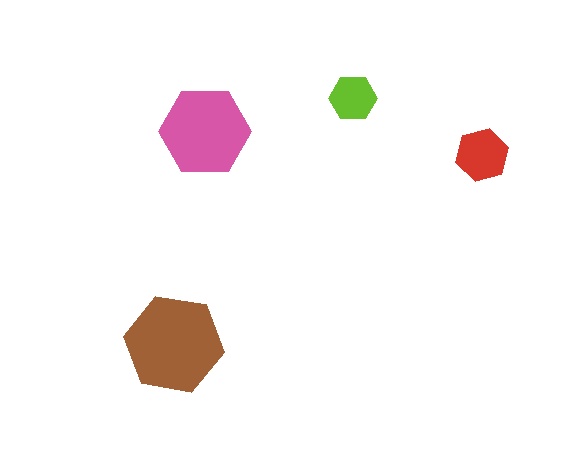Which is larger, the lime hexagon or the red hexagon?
The red one.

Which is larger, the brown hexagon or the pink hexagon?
The brown one.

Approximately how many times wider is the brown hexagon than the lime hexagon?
About 2 times wider.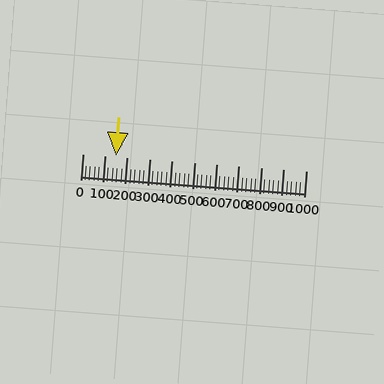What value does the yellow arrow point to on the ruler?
The yellow arrow points to approximately 150.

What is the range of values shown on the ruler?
The ruler shows values from 0 to 1000.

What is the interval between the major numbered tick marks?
The major tick marks are spaced 100 units apart.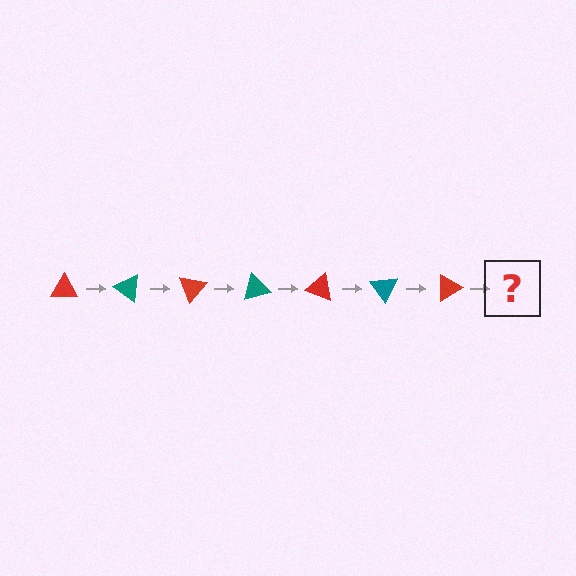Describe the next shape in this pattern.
It should be a teal triangle, rotated 245 degrees from the start.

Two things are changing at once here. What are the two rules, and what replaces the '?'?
The two rules are that it rotates 35 degrees each step and the color cycles through red and teal. The '?' should be a teal triangle, rotated 245 degrees from the start.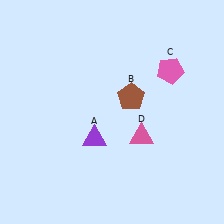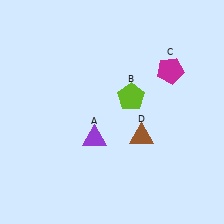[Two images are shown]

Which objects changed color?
B changed from brown to lime. C changed from pink to magenta. D changed from pink to brown.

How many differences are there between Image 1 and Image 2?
There are 3 differences between the two images.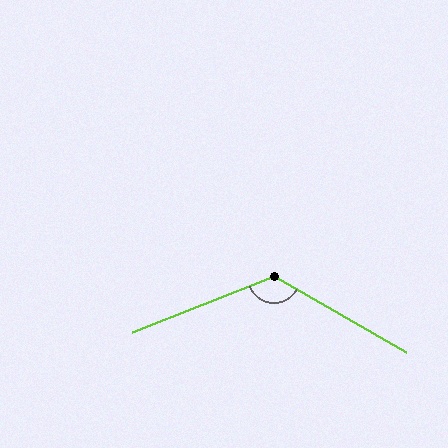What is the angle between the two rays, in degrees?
Approximately 129 degrees.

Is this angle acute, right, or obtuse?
It is obtuse.